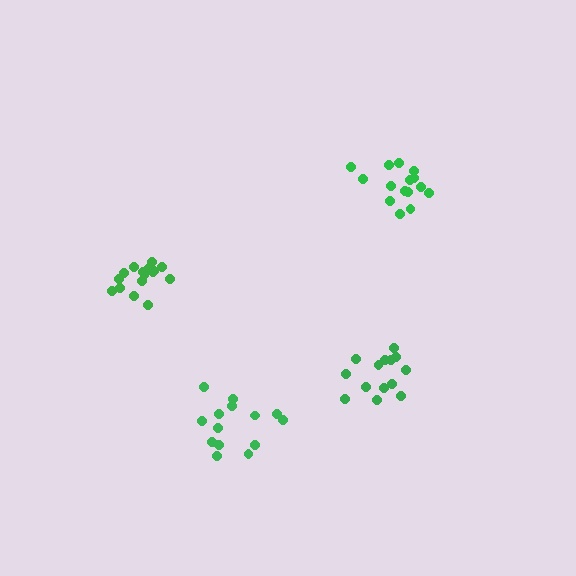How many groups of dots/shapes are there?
There are 4 groups.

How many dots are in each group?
Group 1: 16 dots, Group 2: 14 dots, Group 3: 14 dots, Group 4: 15 dots (59 total).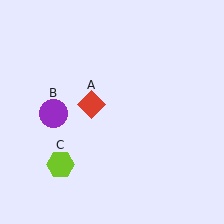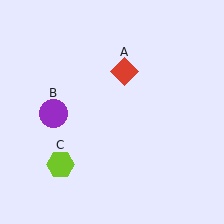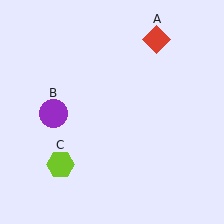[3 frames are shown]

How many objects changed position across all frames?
1 object changed position: red diamond (object A).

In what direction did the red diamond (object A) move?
The red diamond (object A) moved up and to the right.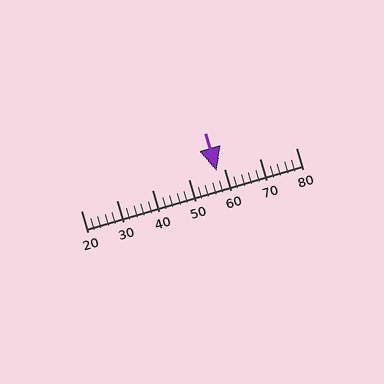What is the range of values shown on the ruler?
The ruler shows values from 20 to 80.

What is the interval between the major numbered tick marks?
The major tick marks are spaced 10 units apart.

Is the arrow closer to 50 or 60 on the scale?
The arrow is closer to 60.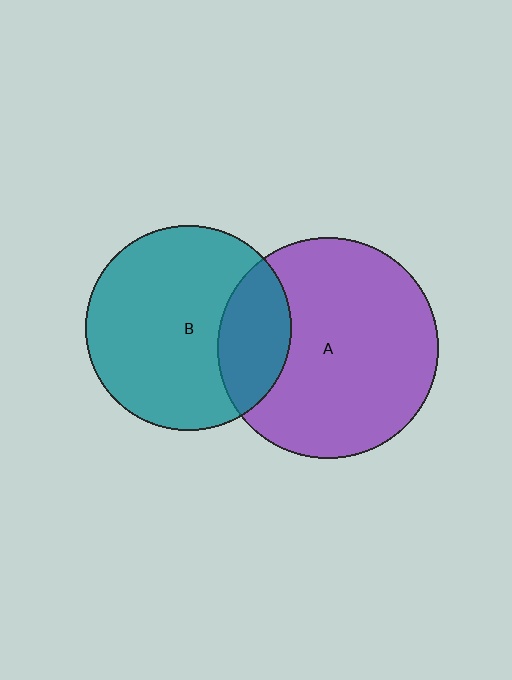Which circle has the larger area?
Circle A (purple).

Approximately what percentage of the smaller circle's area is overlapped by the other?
Approximately 25%.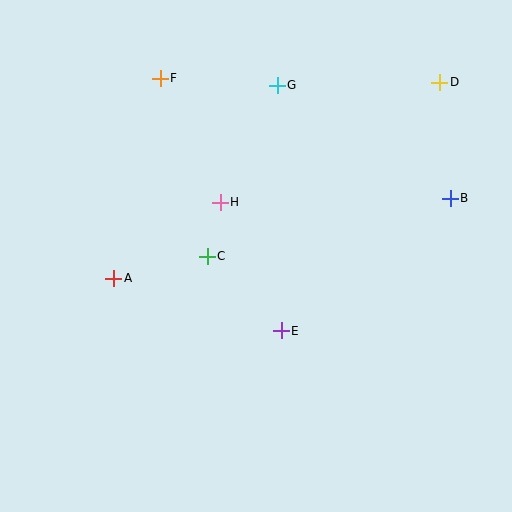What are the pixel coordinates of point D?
Point D is at (440, 82).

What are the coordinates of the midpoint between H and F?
The midpoint between H and F is at (190, 140).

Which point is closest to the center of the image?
Point C at (207, 256) is closest to the center.